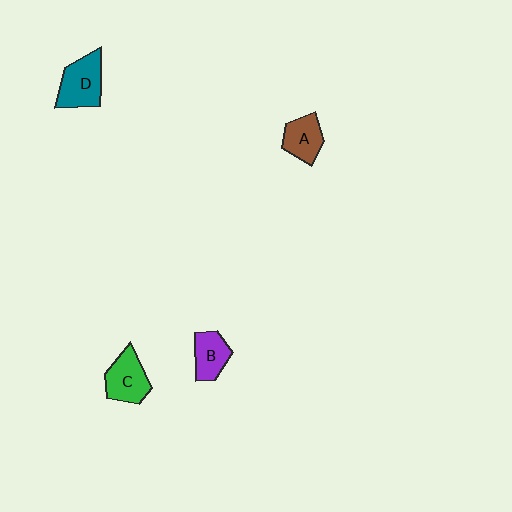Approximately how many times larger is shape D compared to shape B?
Approximately 1.4 times.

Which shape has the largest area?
Shape D (teal).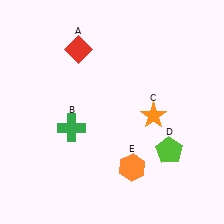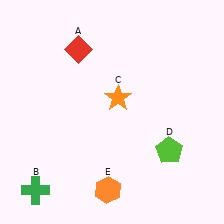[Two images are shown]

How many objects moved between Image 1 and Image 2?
3 objects moved between the two images.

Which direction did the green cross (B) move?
The green cross (B) moved down.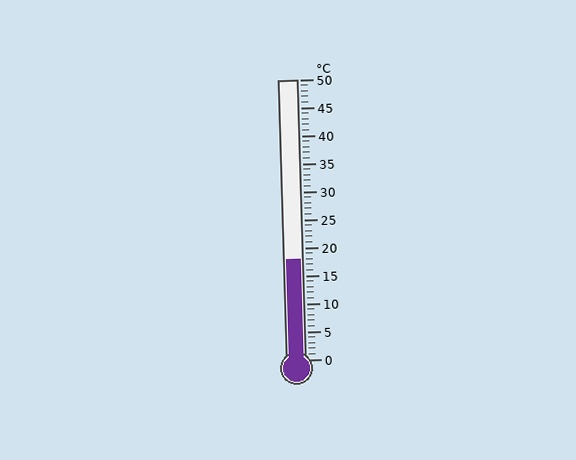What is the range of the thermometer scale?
The thermometer scale ranges from 0°C to 50°C.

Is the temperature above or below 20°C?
The temperature is below 20°C.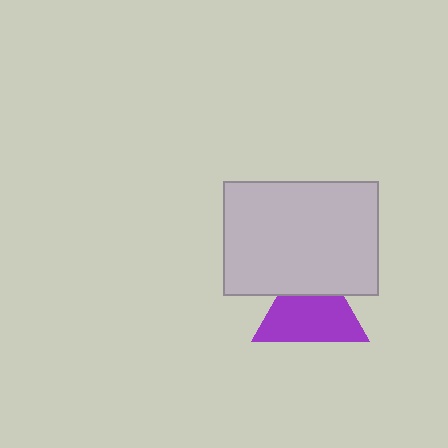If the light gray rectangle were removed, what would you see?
You would see the complete purple triangle.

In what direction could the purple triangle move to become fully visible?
The purple triangle could move down. That would shift it out from behind the light gray rectangle entirely.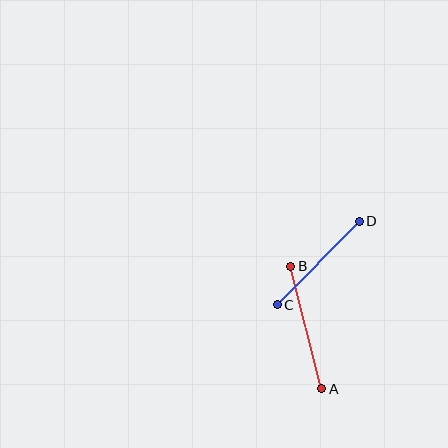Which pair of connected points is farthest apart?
Points A and B are farthest apart.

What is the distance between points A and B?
The distance is approximately 126 pixels.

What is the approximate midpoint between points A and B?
The midpoint is at approximately (306, 328) pixels.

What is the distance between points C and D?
The distance is approximately 117 pixels.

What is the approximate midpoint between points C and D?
The midpoint is at approximately (318, 263) pixels.